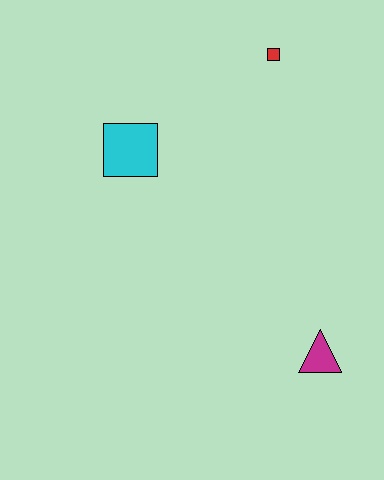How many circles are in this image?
There are no circles.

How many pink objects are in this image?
There are no pink objects.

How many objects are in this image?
There are 3 objects.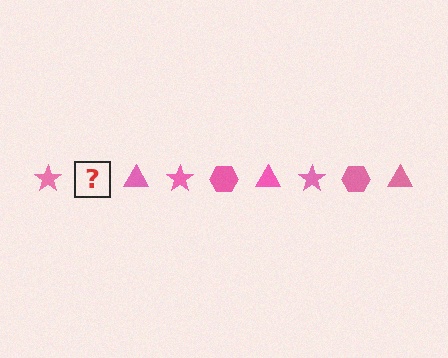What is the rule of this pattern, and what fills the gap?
The rule is that the pattern cycles through star, hexagon, triangle shapes in pink. The gap should be filled with a pink hexagon.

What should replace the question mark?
The question mark should be replaced with a pink hexagon.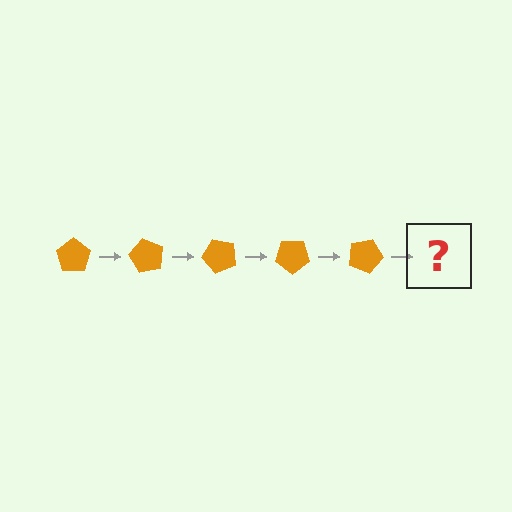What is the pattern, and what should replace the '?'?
The pattern is that the pentagon rotates 60 degrees each step. The '?' should be an orange pentagon rotated 300 degrees.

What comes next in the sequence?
The next element should be an orange pentagon rotated 300 degrees.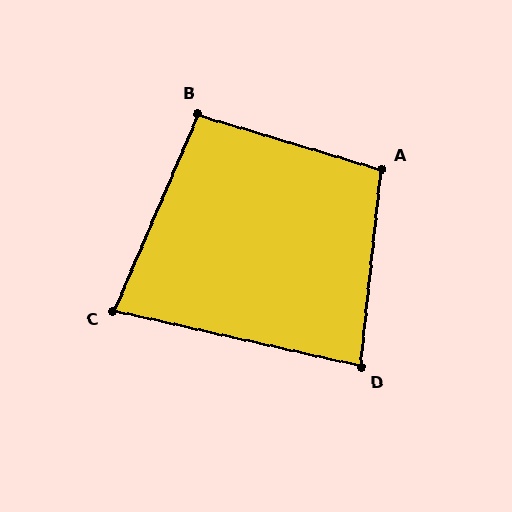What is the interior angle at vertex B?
Approximately 97 degrees (obtuse).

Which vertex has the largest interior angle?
A, at approximately 100 degrees.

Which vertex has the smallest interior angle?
C, at approximately 80 degrees.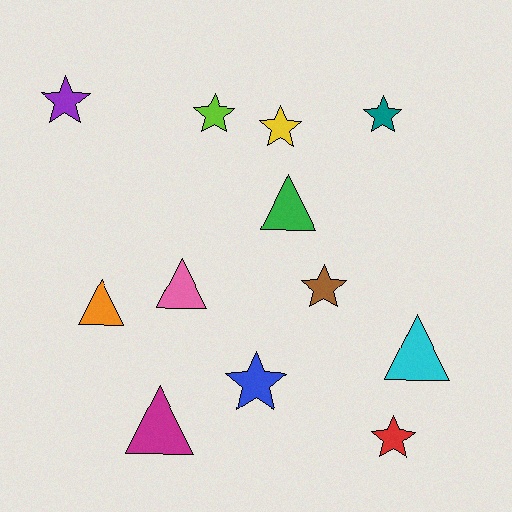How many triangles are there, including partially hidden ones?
There are 5 triangles.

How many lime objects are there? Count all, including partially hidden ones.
There is 1 lime object.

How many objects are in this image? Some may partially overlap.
There are 12 objects.